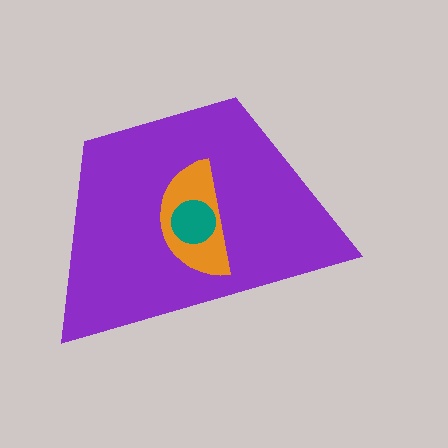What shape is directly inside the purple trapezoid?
The orange semicircle.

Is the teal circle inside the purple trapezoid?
Yes.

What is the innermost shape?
The teal circle.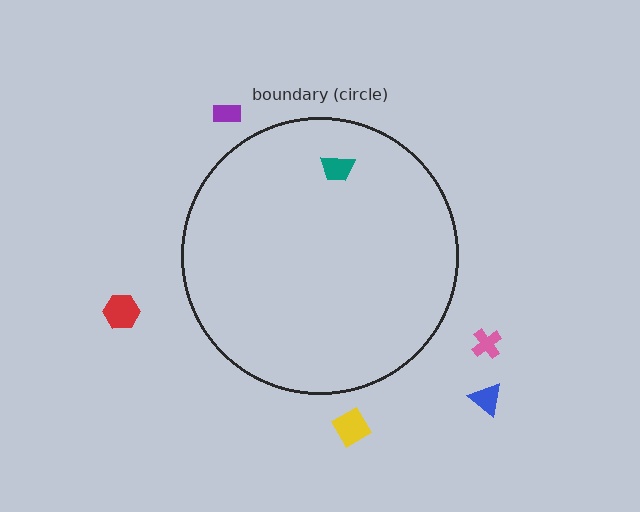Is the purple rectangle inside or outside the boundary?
Outside.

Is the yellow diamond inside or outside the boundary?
Outside.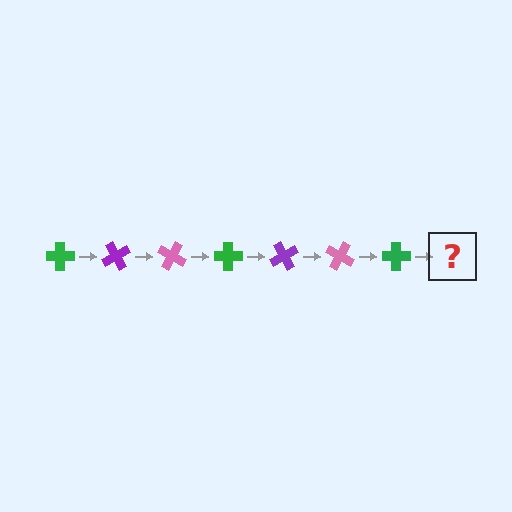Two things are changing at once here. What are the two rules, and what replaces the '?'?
The two rules are that it rotates 60 degrees each step and the color cycles through green, purple, and pink. The '?' should be a purple cross, rotated 420 degrees from the start.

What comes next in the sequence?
The next element should be a purple cross, rotated 420 degrees from the start.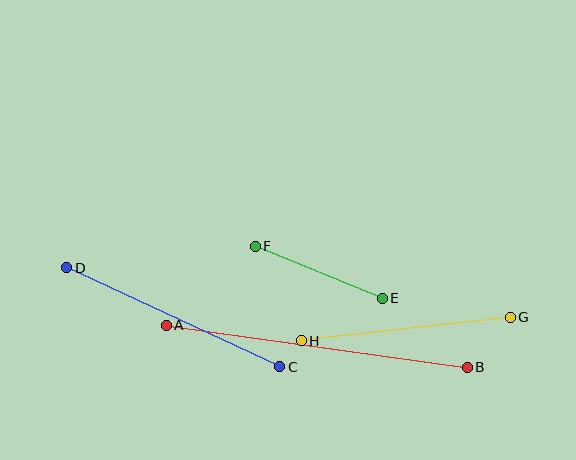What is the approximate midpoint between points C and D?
The midpoint is at approximately (173, 317) pixels.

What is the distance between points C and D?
The distance is approximately 235 pixels.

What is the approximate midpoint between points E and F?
The midpoint is at approximately (319, 272) pixels.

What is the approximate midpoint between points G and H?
The midpoint is at approximately (406, 329) pixels.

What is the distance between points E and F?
The distance is approximately 137 pixels.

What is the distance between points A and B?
The distance is approximately 304 pixels.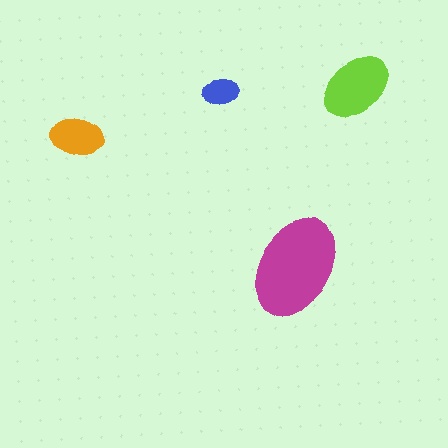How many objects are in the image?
There are 4 objects in the image.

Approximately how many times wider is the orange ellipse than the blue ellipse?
About 1.5 times wider.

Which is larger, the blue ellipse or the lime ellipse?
The lime one.